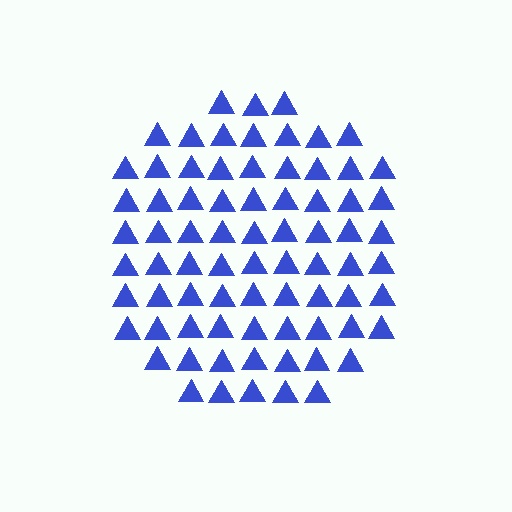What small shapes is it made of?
It is made of small triangles.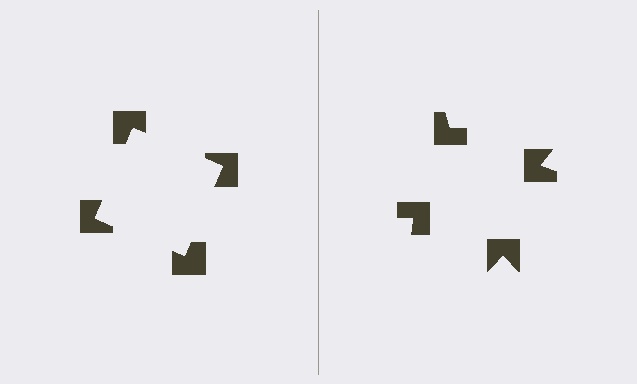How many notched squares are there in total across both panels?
8 — 4 on each side.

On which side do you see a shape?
An illusory square appears on the left side. On the right side the wedge cuts are rotated, so no coherent shape forms.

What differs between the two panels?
The notched squares are positioned identically on both sides; only the wedge orientations differ. On the left they align to a square; on the right they are misaligned.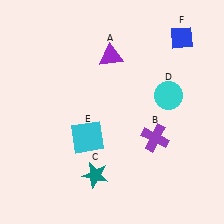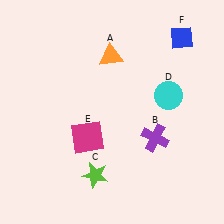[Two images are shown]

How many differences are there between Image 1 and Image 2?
There are 3 differences between the two images.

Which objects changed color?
A changed from purple to orange. C changed from teal to lime. E changed from cyan to magenta.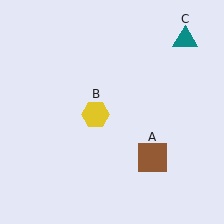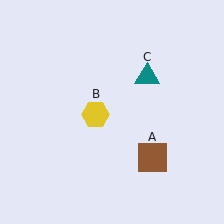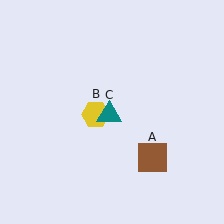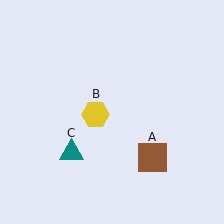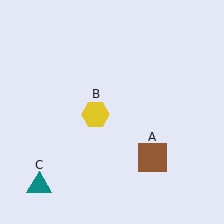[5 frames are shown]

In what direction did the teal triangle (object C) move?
The teal triangle (object C) moved down and to the left.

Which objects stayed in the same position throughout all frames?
Brown square (object A) and yellow hexagon (object B) remained stationary.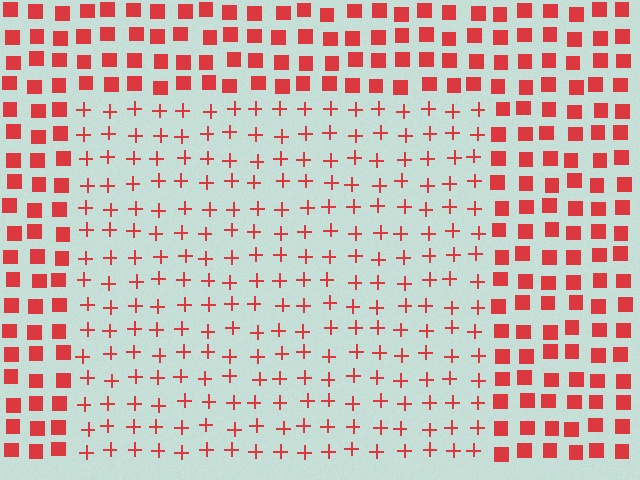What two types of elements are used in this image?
The image uses plus signs inside the rectangle region and squares outside it.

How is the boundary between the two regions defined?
The boundary is defined by a change in element shape: plus signs inside vs. squares outside. All elements share the same color and spacing.